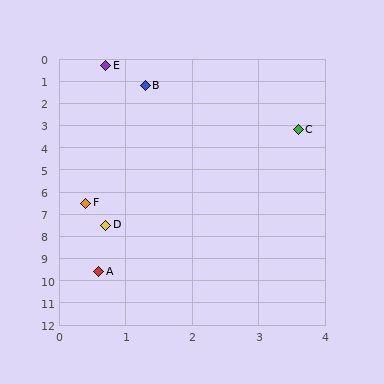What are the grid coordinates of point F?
Point F is at approximately (0.4, 6.5).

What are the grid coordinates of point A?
Point A is at approximately (0.6, 9.6).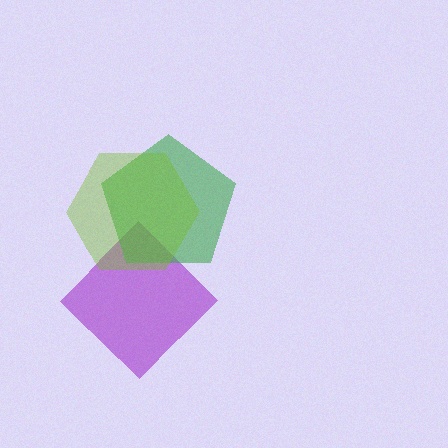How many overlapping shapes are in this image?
There are 3 overlapping shapes in the image.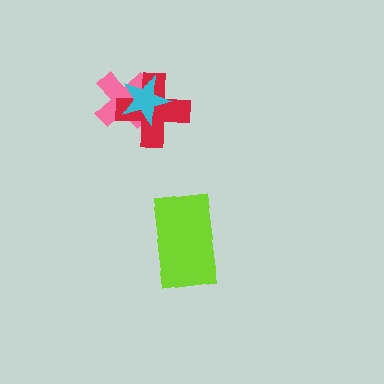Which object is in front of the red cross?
The cyan star is in front of the red cross.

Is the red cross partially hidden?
Yes, it is partially covered by another shape.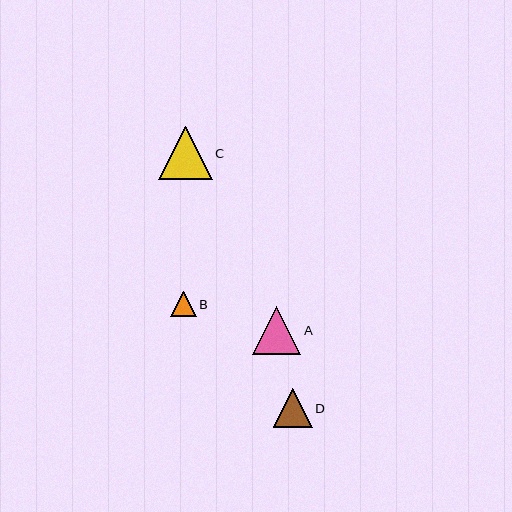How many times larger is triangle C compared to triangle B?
Triangle C is approximately 2.1 times the size of triangle B.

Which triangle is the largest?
Triangle C is the largest with a size of approximately 54 pixels.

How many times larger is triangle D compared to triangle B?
Triangle D is approximately 1.5 times the size of triangle B.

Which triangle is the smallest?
Triangle B is the smallest with a size of approximately 26 pixels.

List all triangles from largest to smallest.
From largest to smallest: C, A, D, B.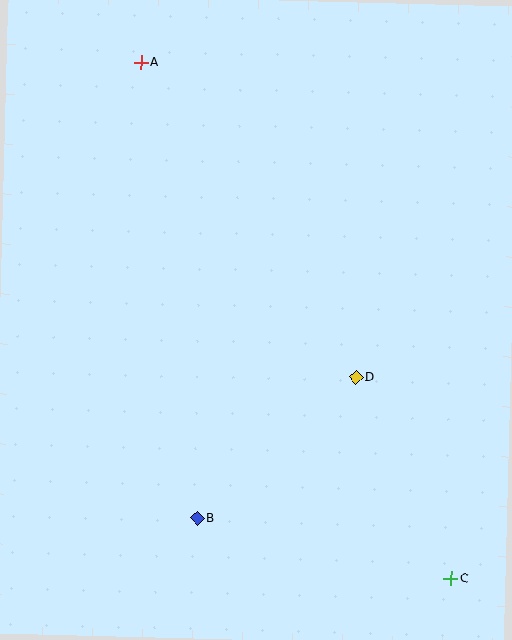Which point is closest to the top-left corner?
Point A is closest to the top-left corner.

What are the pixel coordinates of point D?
Point D is at (356, 377).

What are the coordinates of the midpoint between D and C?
The midpoint between D and C is at (404, 477).